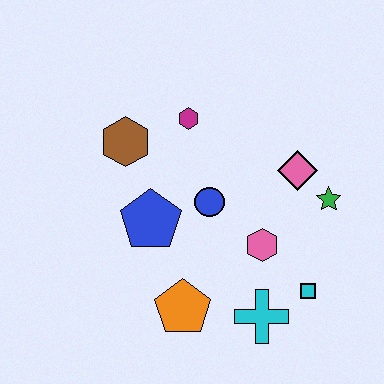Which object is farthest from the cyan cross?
The brown hexagon is farthest from the cyan cross.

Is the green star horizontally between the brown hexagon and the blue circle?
No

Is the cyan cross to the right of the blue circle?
Yes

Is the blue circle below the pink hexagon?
No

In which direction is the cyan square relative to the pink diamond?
The cyan square is below the pink diamond.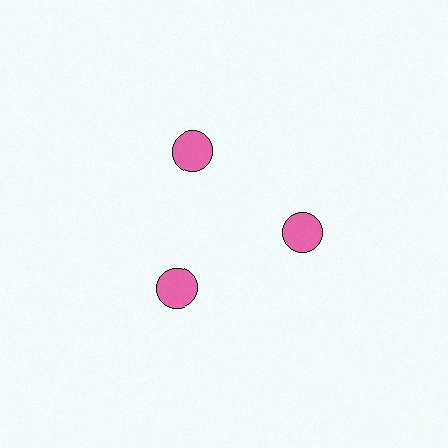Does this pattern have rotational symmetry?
Yes, this pattern has 3-fold rotational symmetry. It looks the same after rotating 120 degrees around the center.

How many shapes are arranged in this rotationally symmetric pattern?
There are 3 shapes, arranged in 3 groups of 1.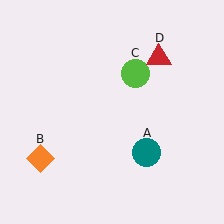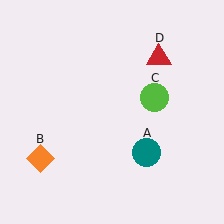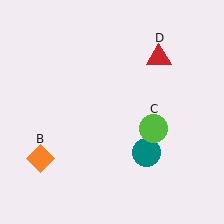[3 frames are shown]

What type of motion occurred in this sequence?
The lime circle (object C) rotated clockwise around the center of the scene.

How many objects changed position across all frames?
1 object changed position: lime circle (object C).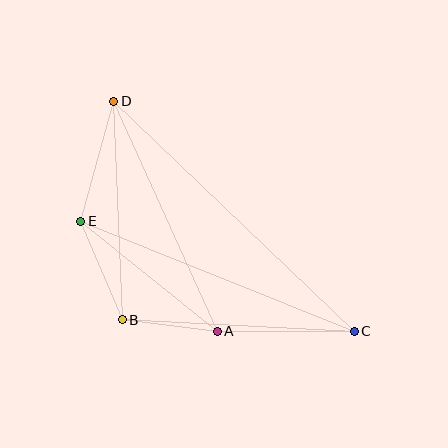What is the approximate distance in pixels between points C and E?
The distance between C and E is approximately 295 pixels.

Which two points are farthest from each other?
Points C and D are farthest from each other.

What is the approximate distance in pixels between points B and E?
The distance between B and E is approximately 106 pixels.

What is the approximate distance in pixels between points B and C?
The distance between B and C is approximately 233 pixels.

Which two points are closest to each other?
Points A and B are closest to each other.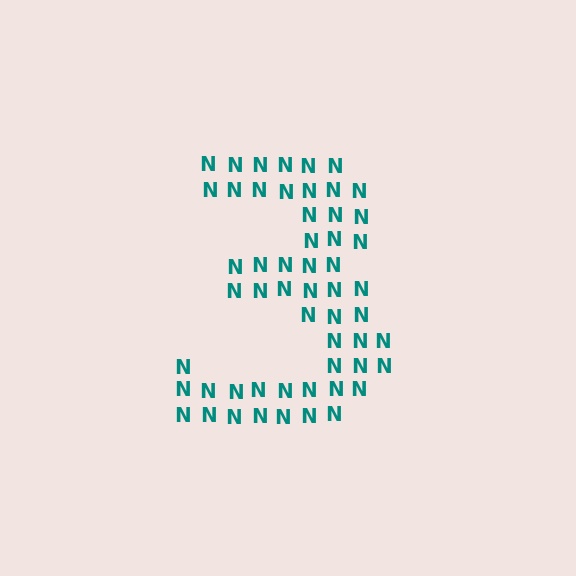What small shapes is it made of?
It is made of small letter N's.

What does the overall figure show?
The overall figure shows the digit 3.